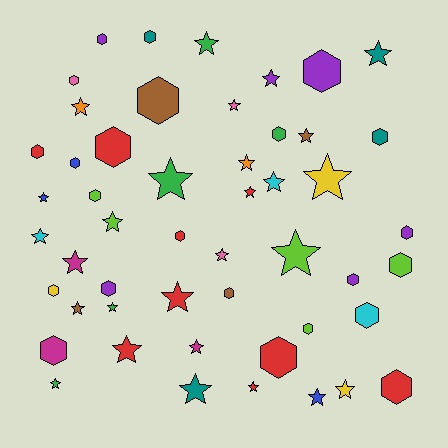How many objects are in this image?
There are 50 objects.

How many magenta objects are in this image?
There are 3 magenta objects.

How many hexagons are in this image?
There are 23 hexagons.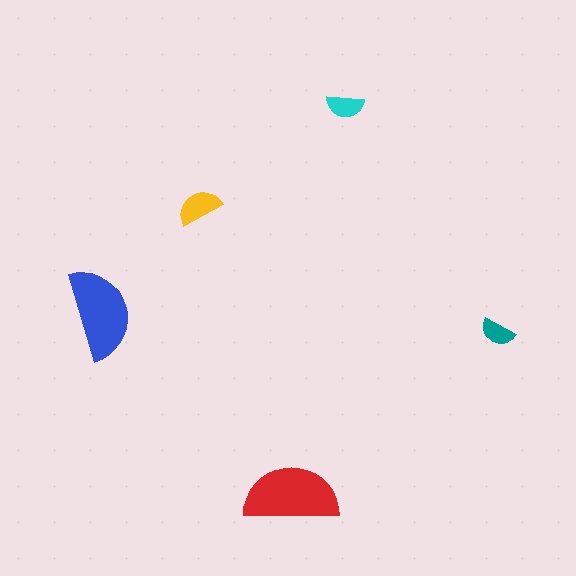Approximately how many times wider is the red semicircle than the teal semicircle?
About 3 times wider.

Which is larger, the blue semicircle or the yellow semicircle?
The blue one.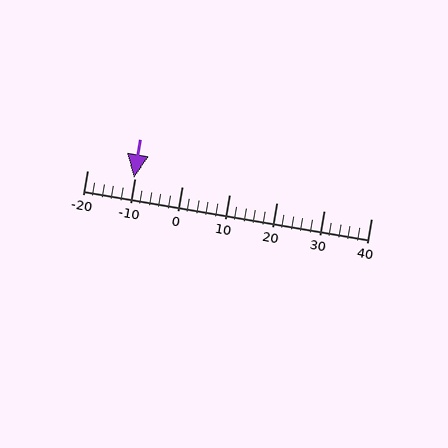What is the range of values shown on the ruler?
The ruler shows values from -20 to 40.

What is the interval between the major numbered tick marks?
The major tick marks are spaced 10 units apart.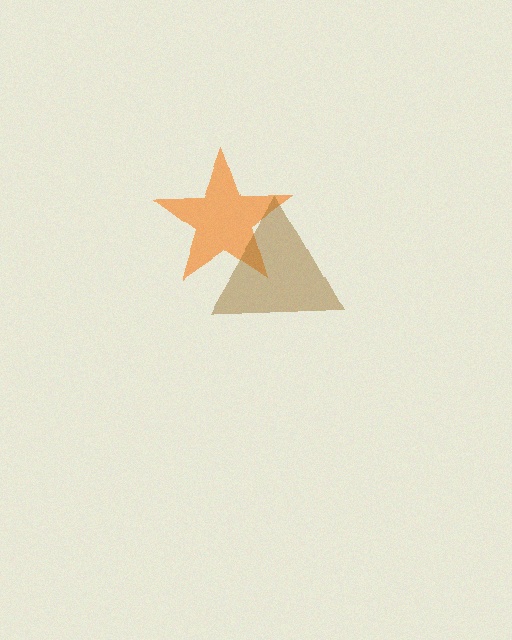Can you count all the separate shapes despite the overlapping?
Yes, there are 2 separate shapes.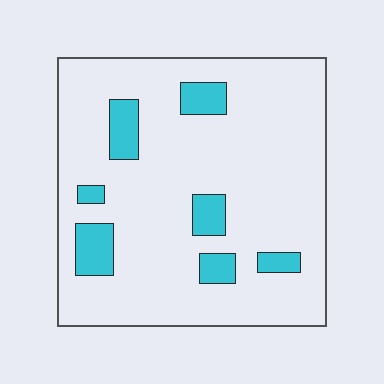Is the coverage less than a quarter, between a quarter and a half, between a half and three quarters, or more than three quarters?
Less than a quarter.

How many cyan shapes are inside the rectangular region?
7.